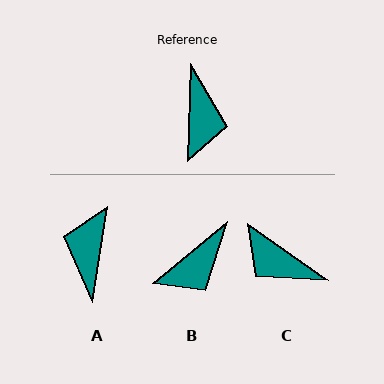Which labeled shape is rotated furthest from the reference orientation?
A, about 173 degrees away.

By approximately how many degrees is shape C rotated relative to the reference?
Approximately 123 degrees clockwise.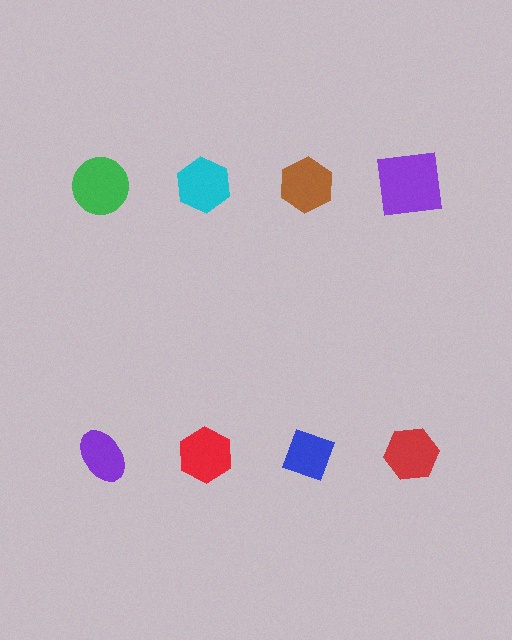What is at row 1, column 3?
A brown hexagon.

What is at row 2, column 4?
A red hexagon.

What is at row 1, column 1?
A green circle.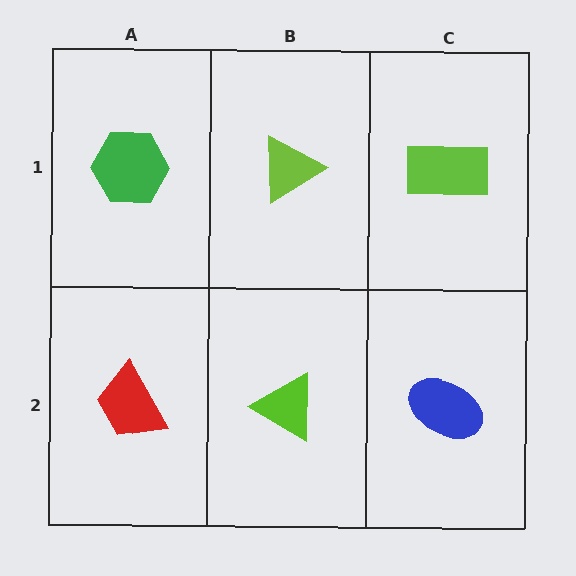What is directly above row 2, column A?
A green hexagon.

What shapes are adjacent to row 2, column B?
A lime triangle (row 1, column B), a red trapezoid (row 2, column A), a blue ellipse (row 2, column C).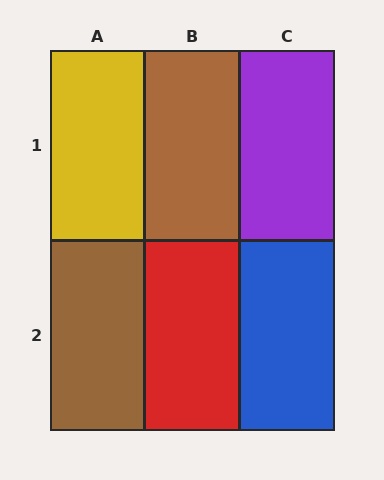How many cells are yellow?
1 cell is yellow.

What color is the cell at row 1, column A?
Yellow.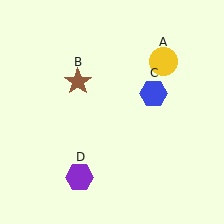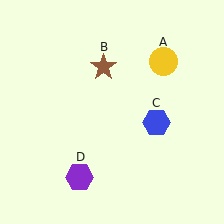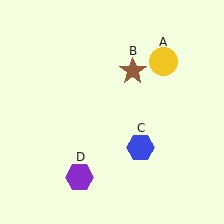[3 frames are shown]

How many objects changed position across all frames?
2 objects changed position: brown star (object B), blue hexagon (object C).